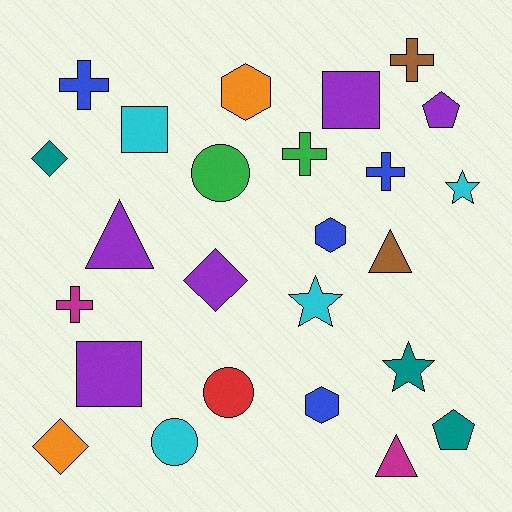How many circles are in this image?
There are 3 circles.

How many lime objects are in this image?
There are no lime objects.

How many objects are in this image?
There are 25 objects.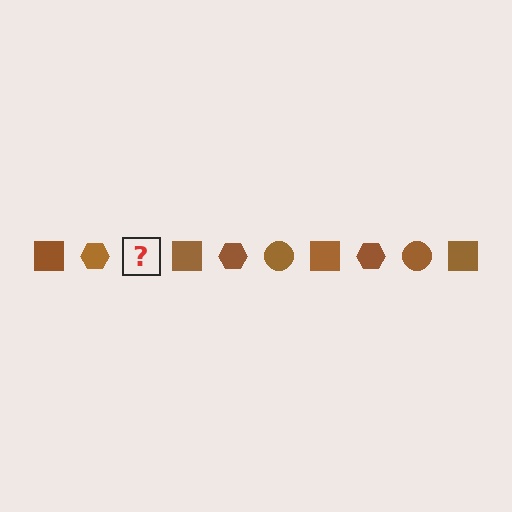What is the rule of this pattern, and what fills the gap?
The rule is that the pattern cycles through square, hexagon, circle shapes in brown. The gap should be filled with a brown circle.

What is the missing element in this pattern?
The missing element is a brown circle.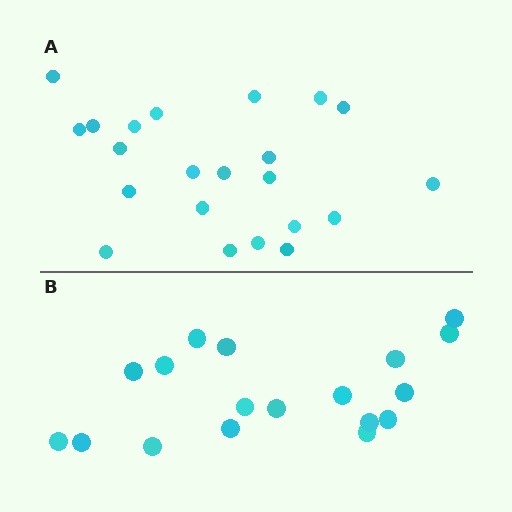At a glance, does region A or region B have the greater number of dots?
Region A (the top region) has more dots.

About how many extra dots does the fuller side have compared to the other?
Region A has about 4 more dots than region B.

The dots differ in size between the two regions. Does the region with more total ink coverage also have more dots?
No. Region B has more total ink coverage because its dots are larger, but region A actually contains more individual dots. Total area can be misleading — the number of items is what matters here.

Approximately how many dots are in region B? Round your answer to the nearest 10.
About 20 dots. (The exact count is 18, which rounds to 20.)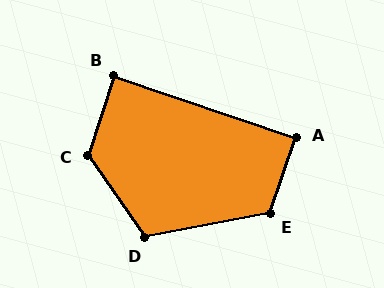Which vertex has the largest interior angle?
C, at approximately 128 degrees.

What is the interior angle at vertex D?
Approximately 114 degrees (obtuse).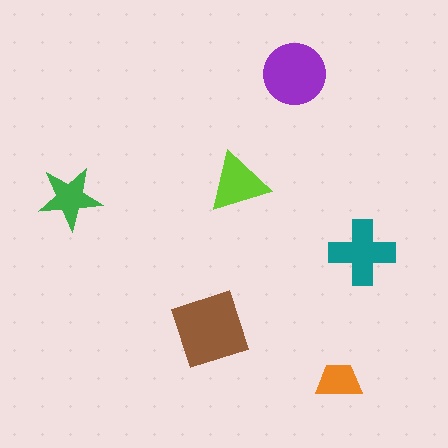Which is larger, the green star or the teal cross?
The teal cross.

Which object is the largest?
The brown diamond.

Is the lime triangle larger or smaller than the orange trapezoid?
Larger.